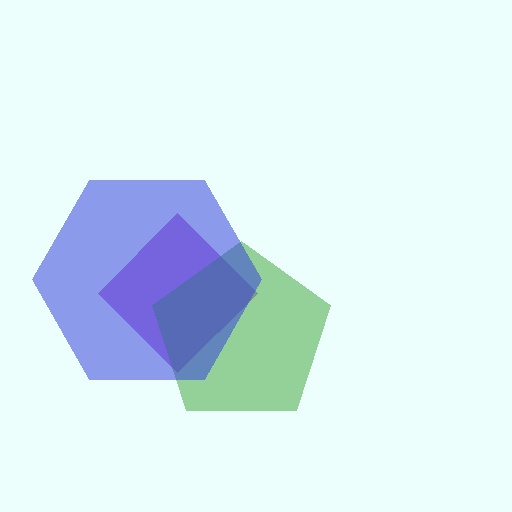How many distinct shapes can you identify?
There are 3 distinct shapes: a purple diamond, a green pentagon, a blue hexagon.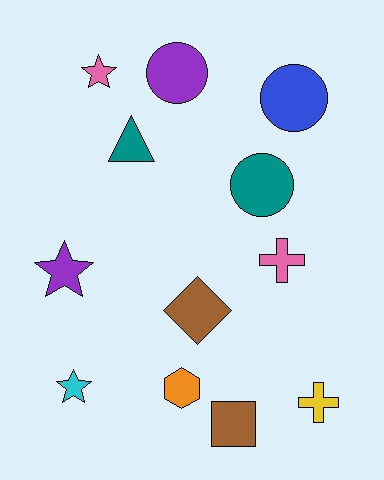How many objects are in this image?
There are 12 objects.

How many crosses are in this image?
There are 2 crosses.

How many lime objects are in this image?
There are no lime objects.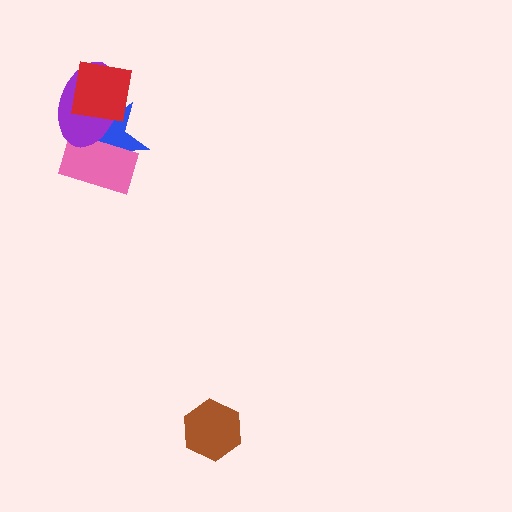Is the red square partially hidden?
No, no other shape covers it.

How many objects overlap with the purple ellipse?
3 objects overlap with the purple ellipse.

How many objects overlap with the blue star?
3 objects overlap with the blue star.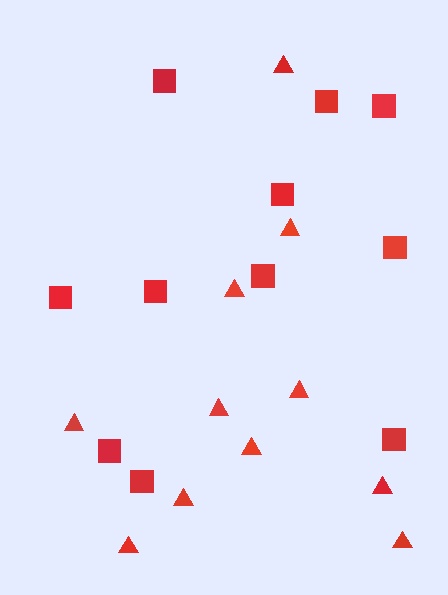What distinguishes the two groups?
There are 2 groups: one group of squares (11) and one group of triangles (11).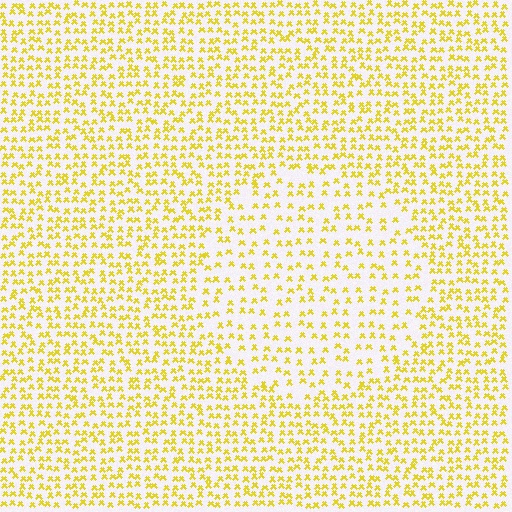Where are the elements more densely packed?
The elements are more densely packed outside the circle boundary.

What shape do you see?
I see a circle.